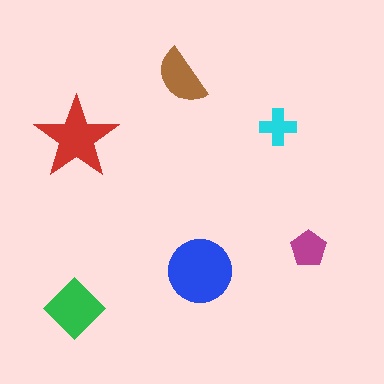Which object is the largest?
The blue circle.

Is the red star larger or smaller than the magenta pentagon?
Larger.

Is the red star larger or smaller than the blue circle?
Smaller.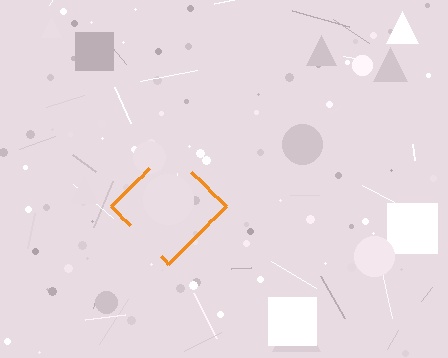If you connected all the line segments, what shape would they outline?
They would outline a diamond.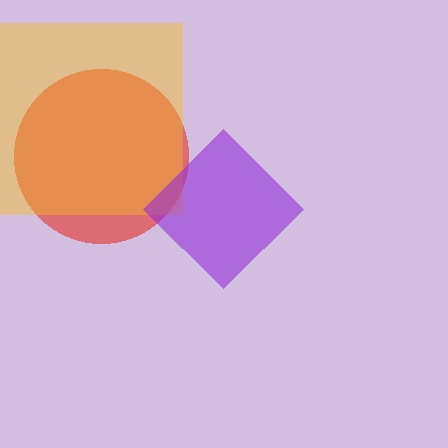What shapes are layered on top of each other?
The layered shapes are: a red circle, a yellow square, a purple diamond.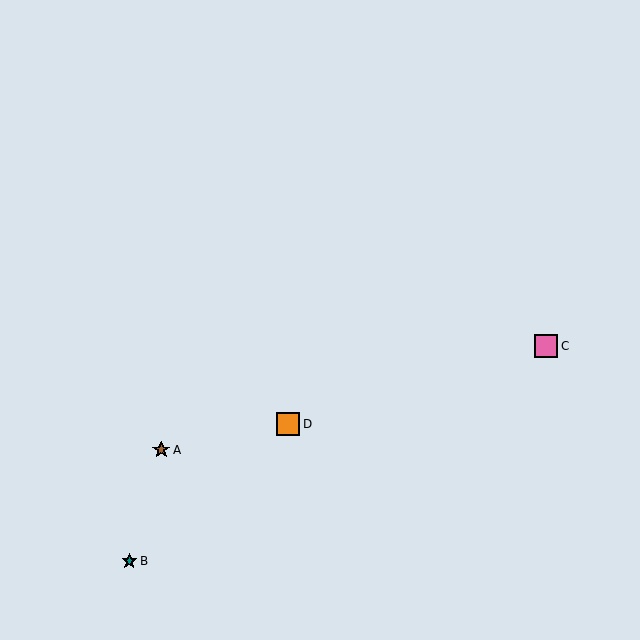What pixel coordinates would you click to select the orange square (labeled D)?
Click at (288, 424) to select the orange square D.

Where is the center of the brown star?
The center of the brown star is at (161, 450).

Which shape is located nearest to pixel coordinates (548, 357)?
The pink square (labeled C) at (546, 346) is nearest to that location.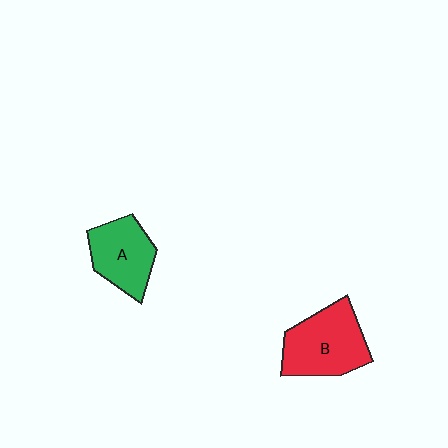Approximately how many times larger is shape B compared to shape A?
Approximately 1.3 times.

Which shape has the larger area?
Shape B (red).